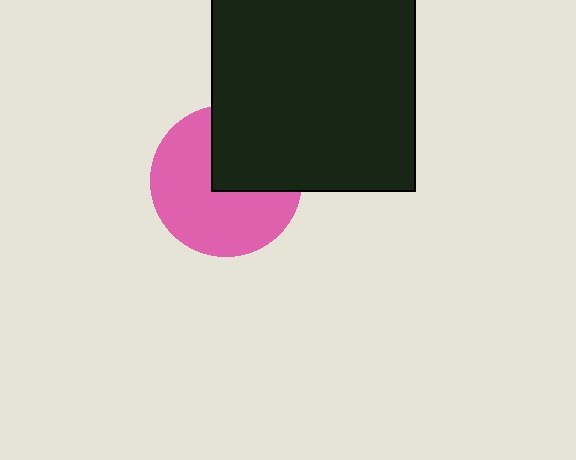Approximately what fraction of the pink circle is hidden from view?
Roughly 36% of the pink circle is hidden behind the black square.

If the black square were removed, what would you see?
You would see the complete pink circle.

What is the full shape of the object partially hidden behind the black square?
The partially hidden object is a pink circle.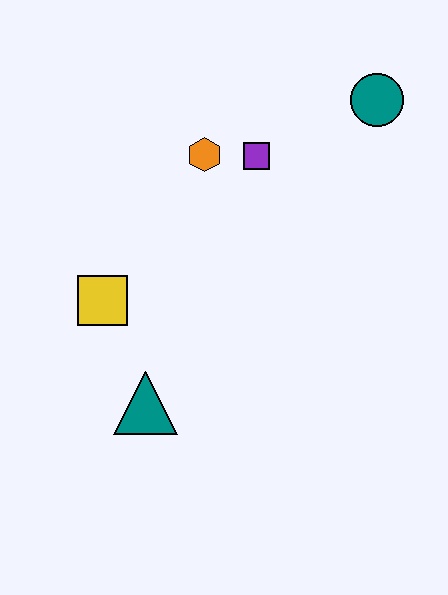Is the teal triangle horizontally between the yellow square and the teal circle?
Yes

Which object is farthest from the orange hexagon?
The teal triangle is farthest from the orange hexagon.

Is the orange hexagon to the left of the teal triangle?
No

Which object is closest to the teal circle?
The purple square is closest to the teal circle.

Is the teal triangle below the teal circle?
Yes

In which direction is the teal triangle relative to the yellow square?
The teal triangle is below the yellow square.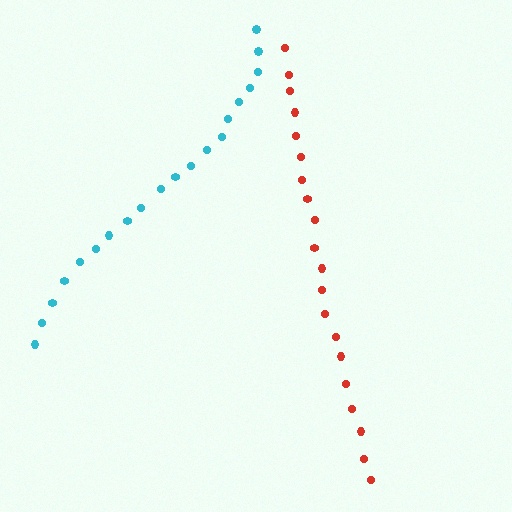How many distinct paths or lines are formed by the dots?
There are 2 distinct paths.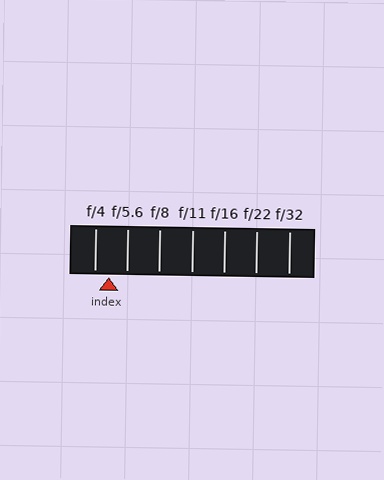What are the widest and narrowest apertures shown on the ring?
The widest aperture shown is f/4 and the narrowest is f/32.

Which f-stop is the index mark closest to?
The index mark is closest to f/4.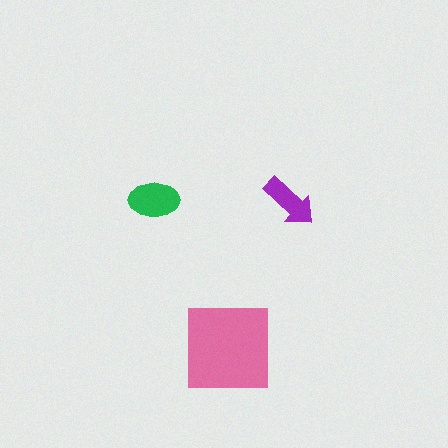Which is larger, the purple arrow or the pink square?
The pink square.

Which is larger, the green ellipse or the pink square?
The pink square.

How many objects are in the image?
There are 3 objects in the image.